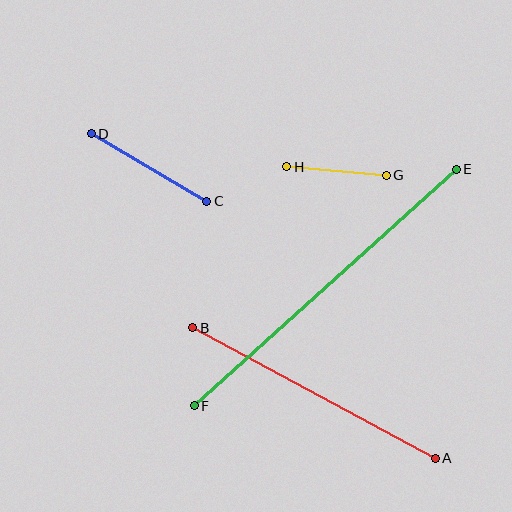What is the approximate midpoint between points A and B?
The midpoint is at approximately (314, 393) pixels.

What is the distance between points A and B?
The distance is approximately 275 pixels.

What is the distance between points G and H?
The distance is approximately 100 pixels.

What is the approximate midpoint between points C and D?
The midpoint is at approximately (149, 168) pixels.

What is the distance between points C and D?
The distance is approximately 134 pixels.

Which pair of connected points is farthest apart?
Points E and F are farthest apart.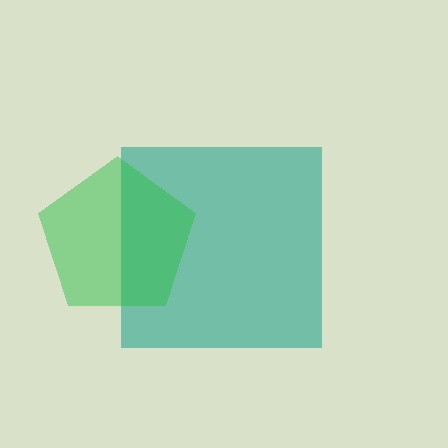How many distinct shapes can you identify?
There are 2 distinct shapes: a teal square, a green pentagon.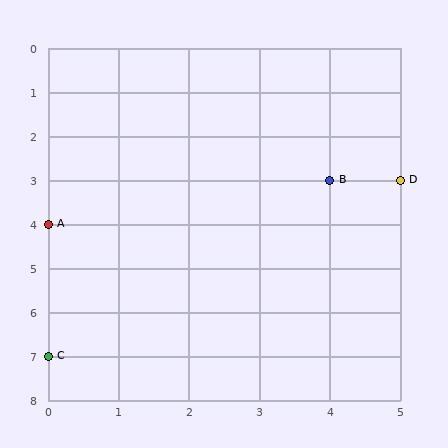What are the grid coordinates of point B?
Point B is at grid coordinates (4, 3).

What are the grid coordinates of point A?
Point A is at grid coordinates (0, 4).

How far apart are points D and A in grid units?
Points D and A are 5 columns and 1 row apart (about 5.1 grid units diagonally).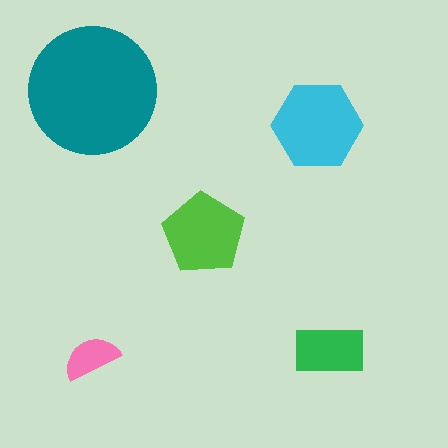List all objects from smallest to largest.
The pink semicircle, the green rectangle, the lime pentagon, the cyan hexagon, the teal circle.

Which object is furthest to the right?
The green rectangle is rightmost.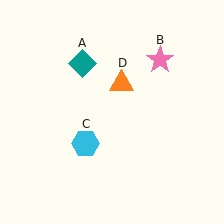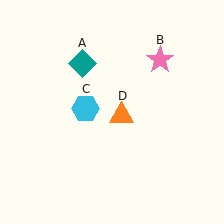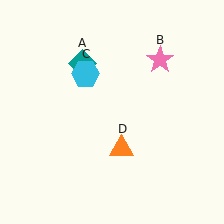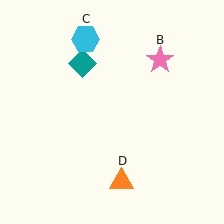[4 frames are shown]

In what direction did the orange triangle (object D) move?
The orange triangle (object D) moved down.